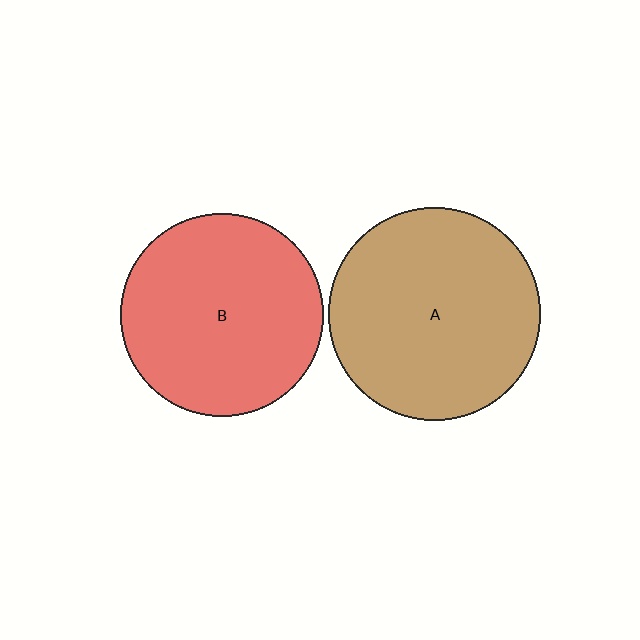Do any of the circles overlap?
No, none of the circles overlap.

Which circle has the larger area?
Circle A (brown).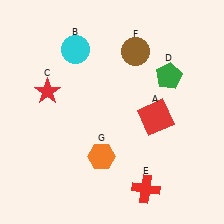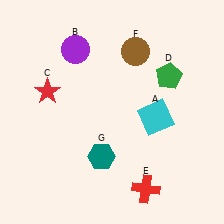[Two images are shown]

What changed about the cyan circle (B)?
In Image 1, B is cyan. In Image 2, it changed to purple.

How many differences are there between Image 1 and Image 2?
There are 3 differences between the two images.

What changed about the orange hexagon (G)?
In Image 1, G is orange. In Image 2, it changed to teal.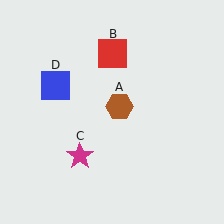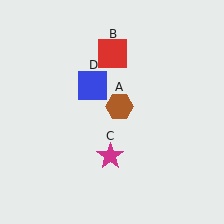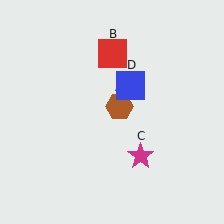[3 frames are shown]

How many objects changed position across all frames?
2 objects changed position: magenta star (object C), blue square (object D).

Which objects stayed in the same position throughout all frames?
Brown hexagon (object A) and red square (object B) remained stationary.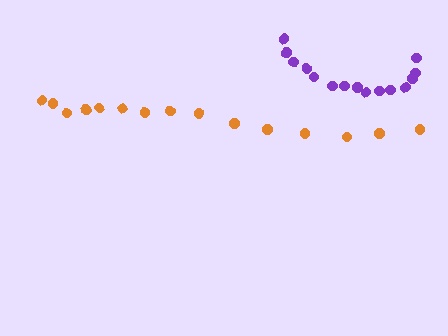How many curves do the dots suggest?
There are 2 distinct paths.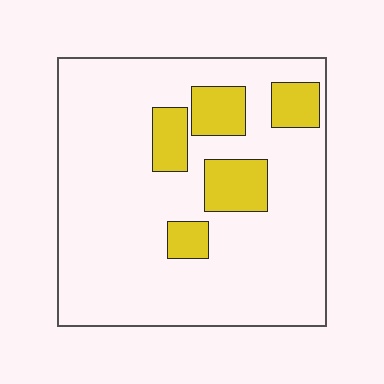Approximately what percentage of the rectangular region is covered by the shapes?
Approximately 15%.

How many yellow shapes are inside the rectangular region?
5.